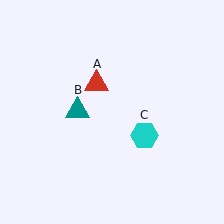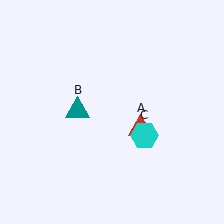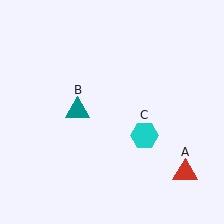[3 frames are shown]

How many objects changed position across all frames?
1 object changed position: red triangle (object A).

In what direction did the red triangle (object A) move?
The red triangle (object A) moved down and to the right.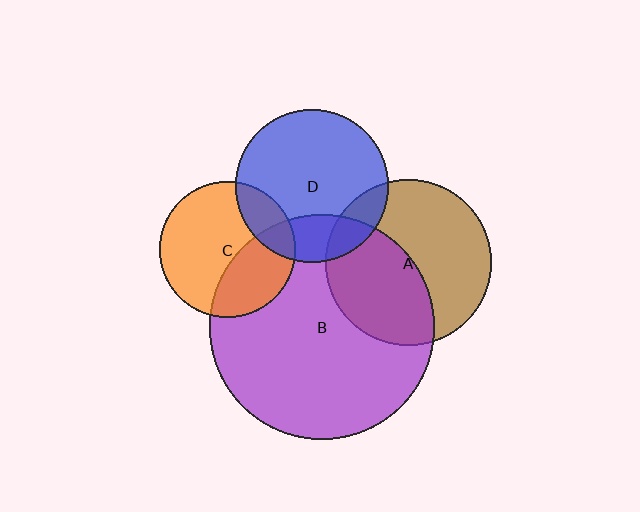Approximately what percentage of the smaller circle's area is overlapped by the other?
Approximately 45%.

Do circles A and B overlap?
Yes.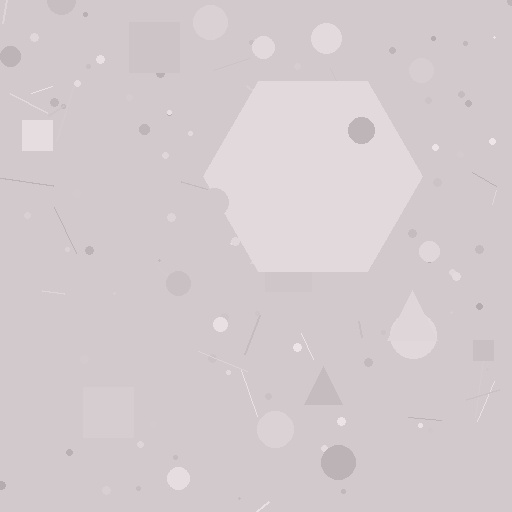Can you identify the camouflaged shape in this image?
The camouflaged shape is a hexagon.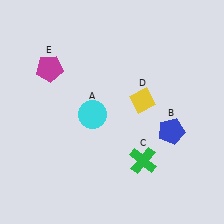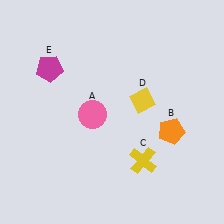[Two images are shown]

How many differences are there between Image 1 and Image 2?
There are 3 differences between the two images.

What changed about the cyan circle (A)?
In Image 1, A is cyan. In Image 2, it changed to pink.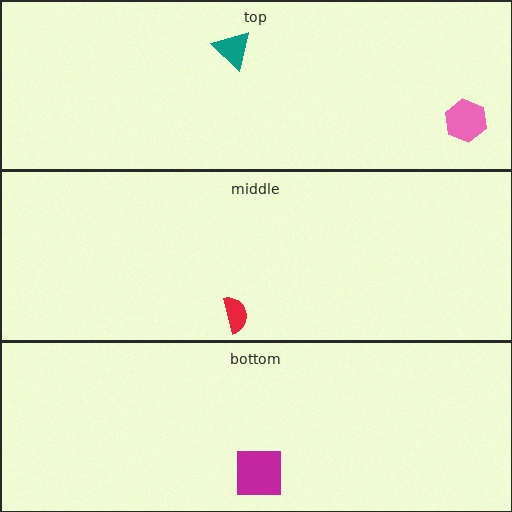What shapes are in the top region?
The teal triangle, the pink hexagon.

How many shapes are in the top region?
2.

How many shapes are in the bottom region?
1.